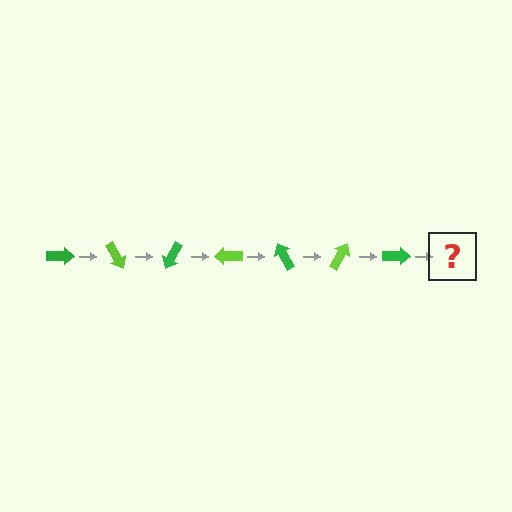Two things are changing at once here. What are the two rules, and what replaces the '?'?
The two rules are that it rotates 60 degrees each step and the color cycles through green and lime. The '?' should be a lime arrow, rotated 420 degrees from the start.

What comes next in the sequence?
The next element should be a lime arrow, rotated 420 degrees from the start.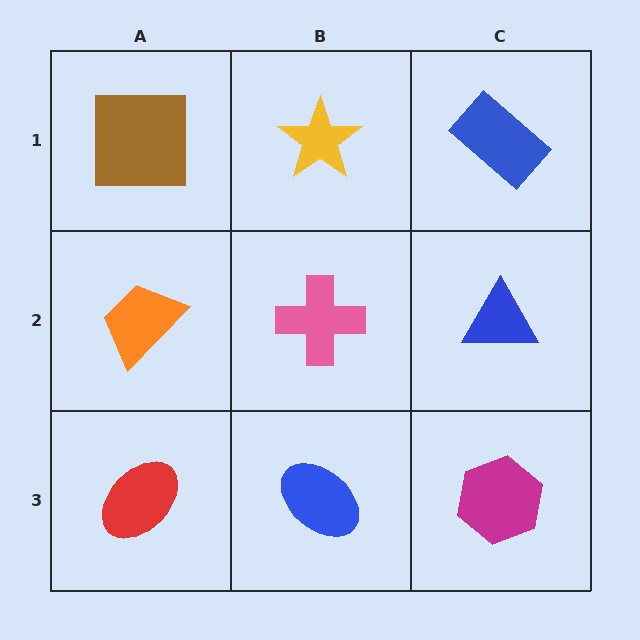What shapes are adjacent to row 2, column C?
A blue rectangle (row 1, column C), a magenta hexagon (row 3, column C), a pink cross (row 2, column B).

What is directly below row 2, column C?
A magenta hexagon.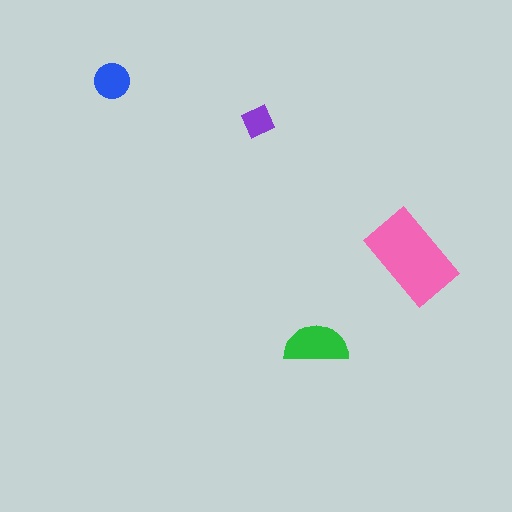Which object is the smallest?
The purple diamond.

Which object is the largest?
The pink rectangle.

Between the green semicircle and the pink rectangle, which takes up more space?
The pink rectangle.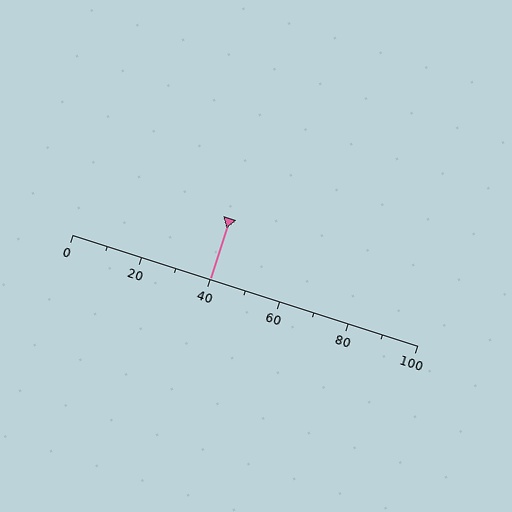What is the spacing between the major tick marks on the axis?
The major ticks are spaced 20 apart.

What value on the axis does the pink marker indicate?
The marker indicates approximately 40.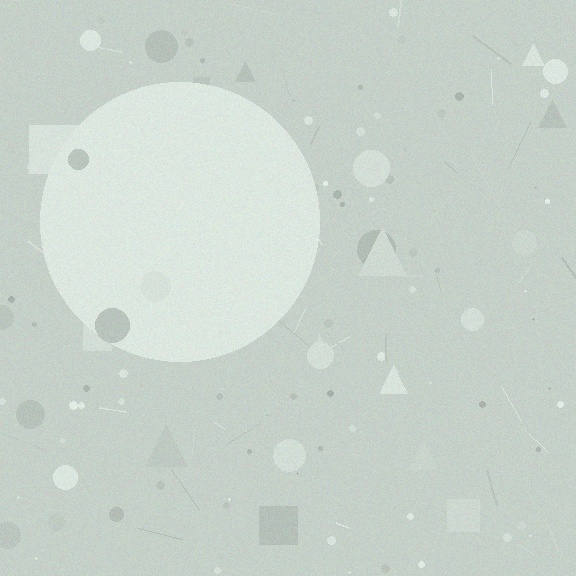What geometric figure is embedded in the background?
A circle is embedded in the background.